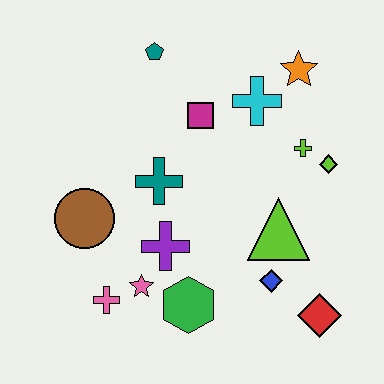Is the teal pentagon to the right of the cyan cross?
No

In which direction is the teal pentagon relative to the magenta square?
The teal pentagon is above the magenta square.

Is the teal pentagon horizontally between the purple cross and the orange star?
No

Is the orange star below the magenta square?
No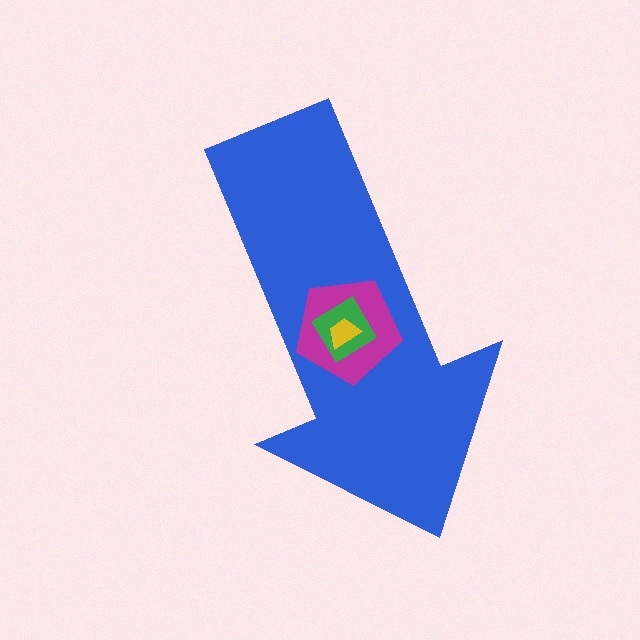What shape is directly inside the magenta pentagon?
The green diamond.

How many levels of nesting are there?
4.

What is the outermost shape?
The blue arrow.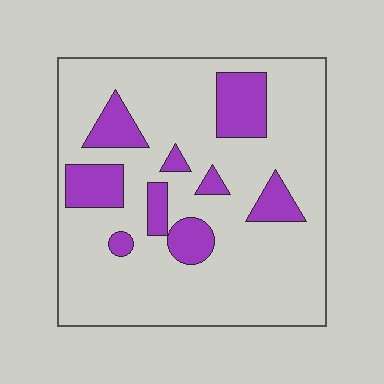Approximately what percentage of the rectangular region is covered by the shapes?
Approximately 20%.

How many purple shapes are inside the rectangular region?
9.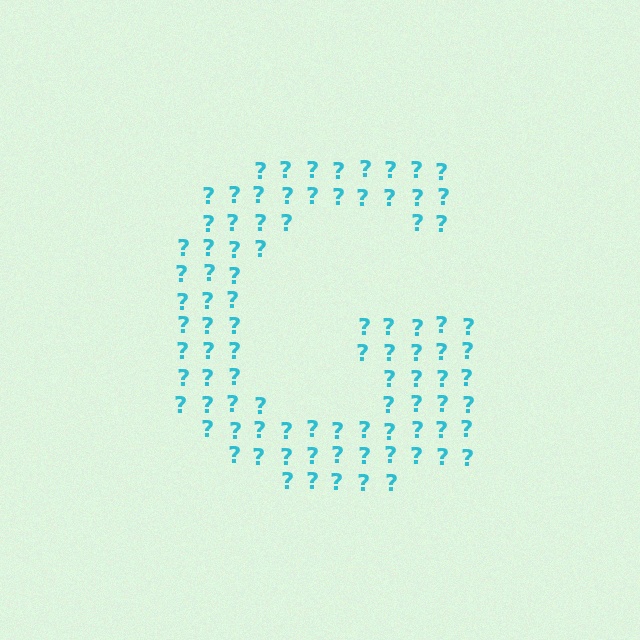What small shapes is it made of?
It is made of small question marks.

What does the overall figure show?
The overall figure shows the letter G.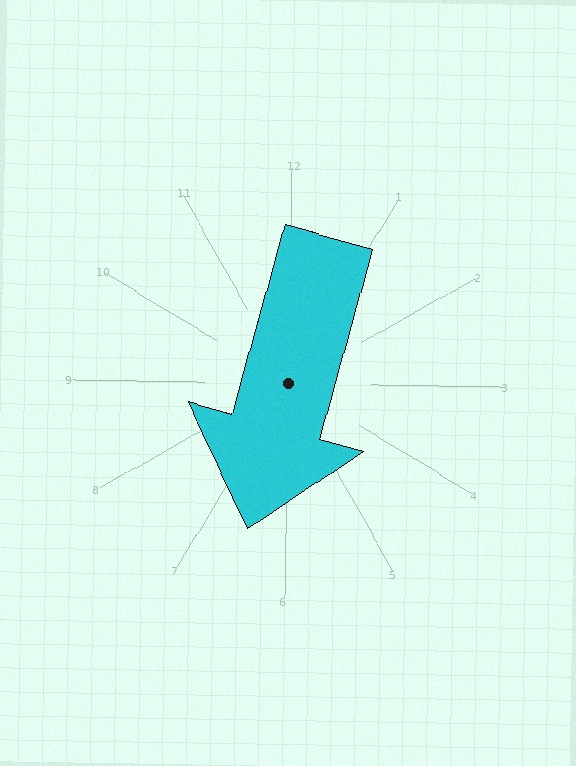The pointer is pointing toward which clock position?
Roughly 6 o'clock.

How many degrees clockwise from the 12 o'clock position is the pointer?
Approximately 195 degrees.